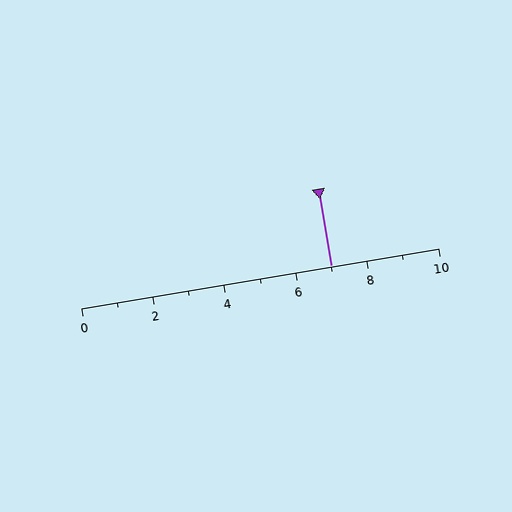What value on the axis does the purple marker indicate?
The marker indicates approximately 7.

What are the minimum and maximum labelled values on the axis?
The axis runs from 0 to 10.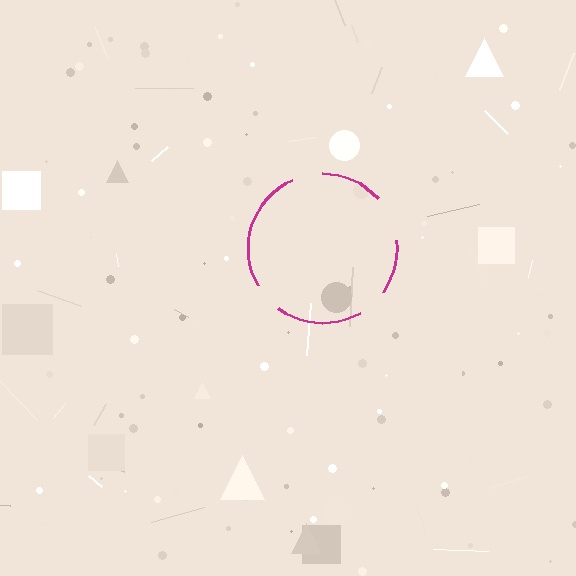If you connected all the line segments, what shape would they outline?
They would outline a circle.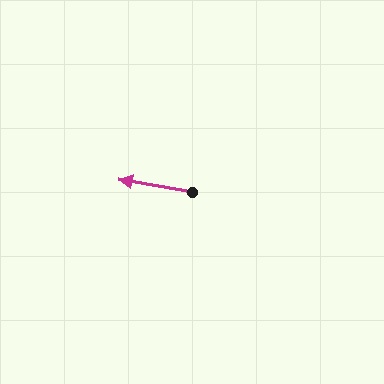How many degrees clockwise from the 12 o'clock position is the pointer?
Approximately 280 degrees.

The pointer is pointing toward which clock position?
Roughly 9 o'clock.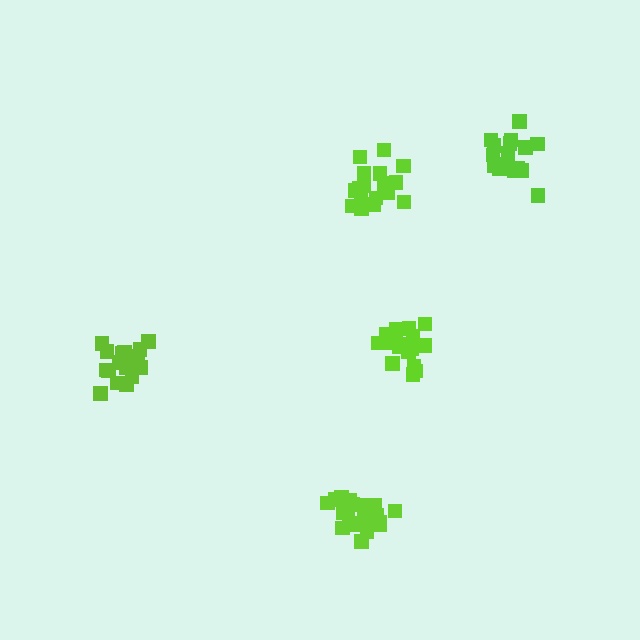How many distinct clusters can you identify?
There are 5 distinct clusters.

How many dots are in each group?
Group 1: 21 dots, Group 2: 19 dots, Group 3: 20 dots, Group 4: 18 dots, Group 5: 16 dots (94 total).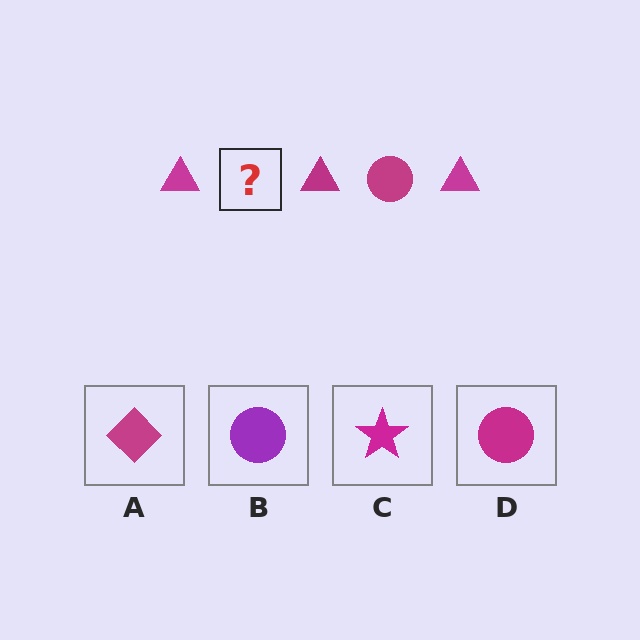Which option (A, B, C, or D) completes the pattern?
D.